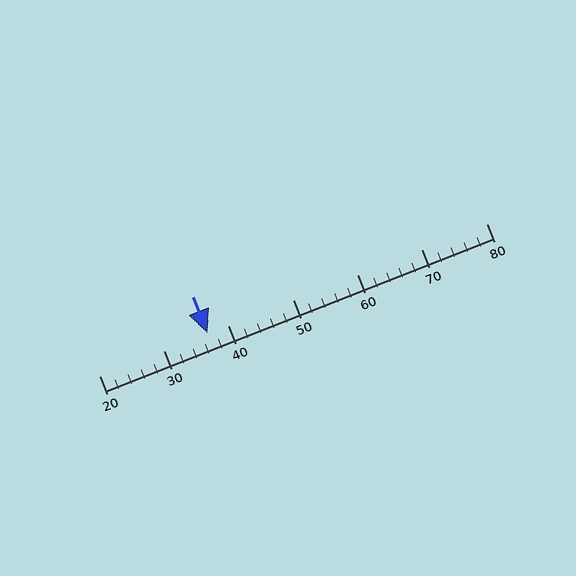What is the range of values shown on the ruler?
The ruler shows values from 20 to 80.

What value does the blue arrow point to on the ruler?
The blue arrow points to approximately 37.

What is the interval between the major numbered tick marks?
The major tick marks are spaced 10 units apart.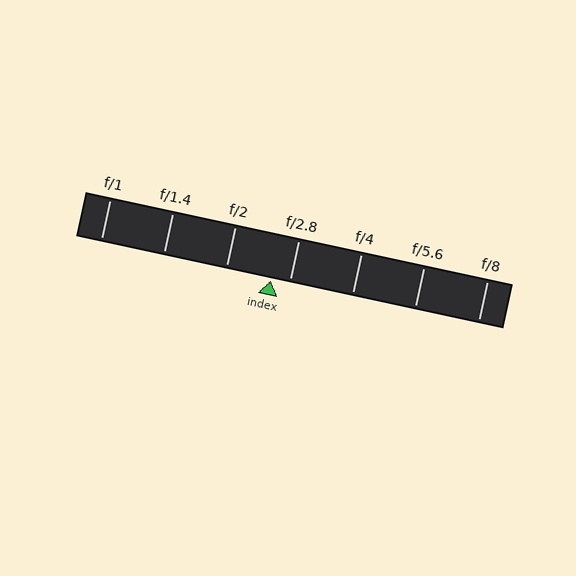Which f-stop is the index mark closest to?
The index mark is closest to f/2.8.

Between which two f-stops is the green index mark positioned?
The index mark is between f/2 and f/2.8.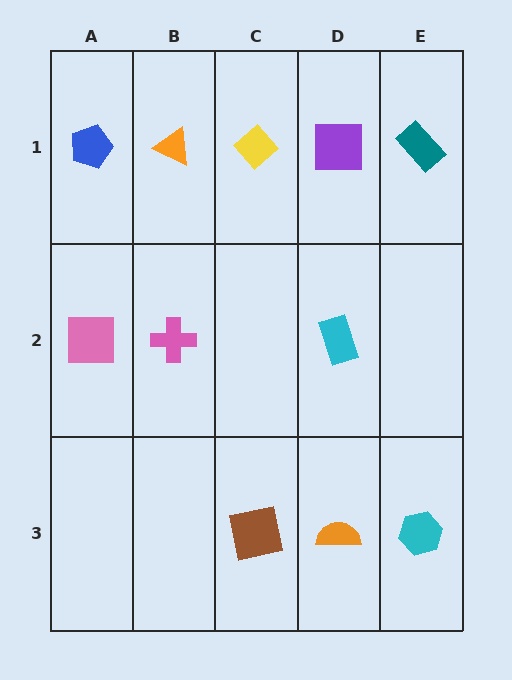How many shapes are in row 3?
3 shapes.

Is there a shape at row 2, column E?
No, that cell is empty.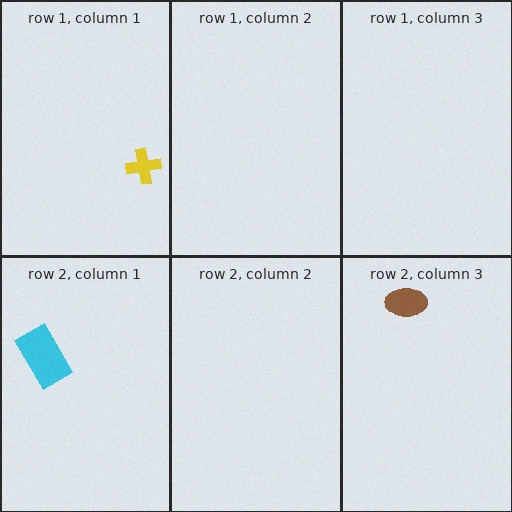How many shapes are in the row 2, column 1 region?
1.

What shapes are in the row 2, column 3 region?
The brown ellipse.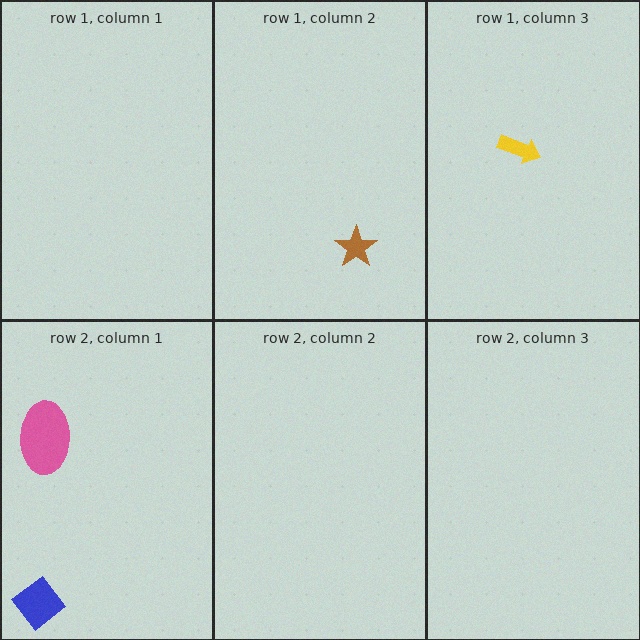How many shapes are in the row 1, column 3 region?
1.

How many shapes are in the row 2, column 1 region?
2.